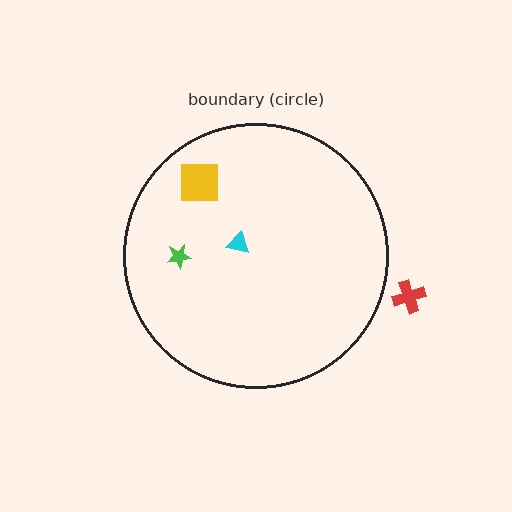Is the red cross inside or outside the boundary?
Outside.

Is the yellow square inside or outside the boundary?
Inside.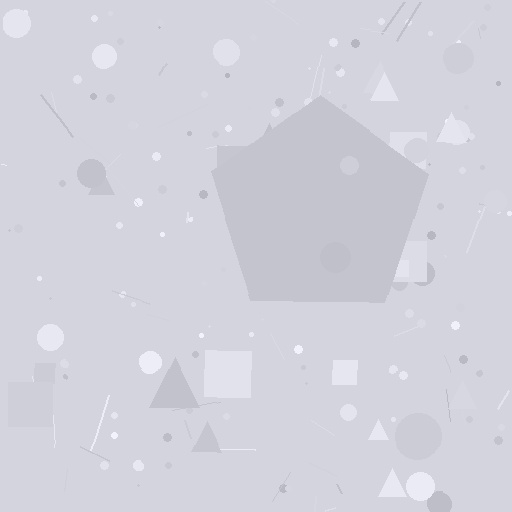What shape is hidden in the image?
A pentagon is hidden in the image.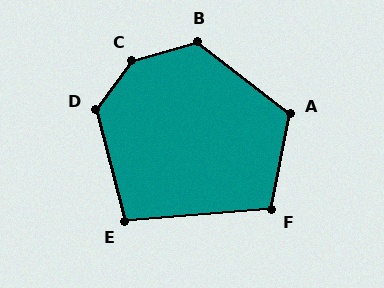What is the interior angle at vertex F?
Approximately 106 degrees (obtuse).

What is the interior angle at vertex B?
Approximately 126 degrees (obtuse).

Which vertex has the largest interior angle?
C, at approximately 143 degrees.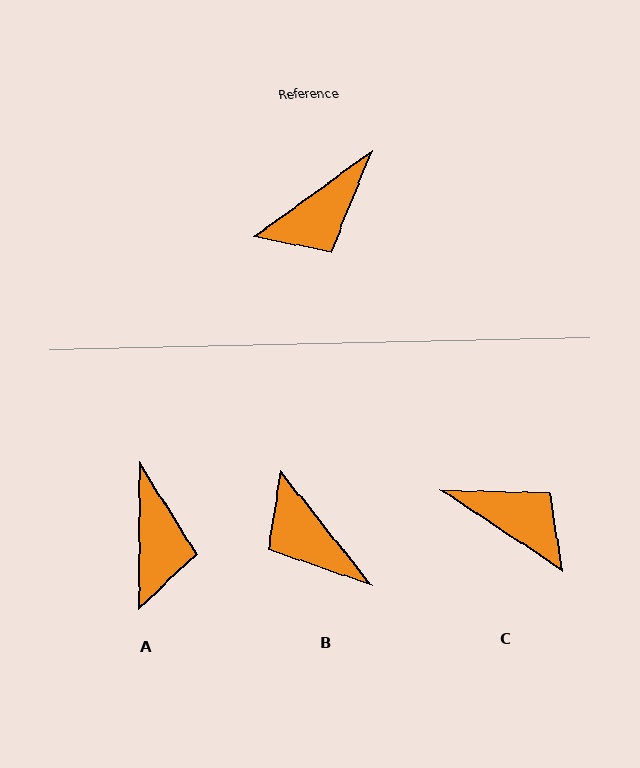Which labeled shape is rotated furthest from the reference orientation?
C, about 110 degrees away.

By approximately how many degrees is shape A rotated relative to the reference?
Approximately 54 degrees counter-clockwise.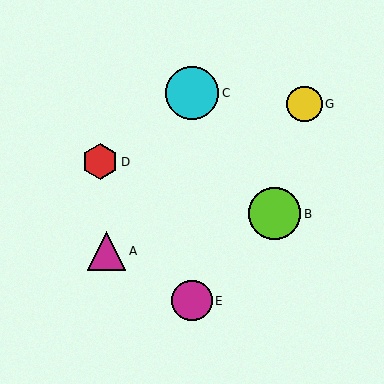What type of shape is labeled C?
Shape C is a cyan circle.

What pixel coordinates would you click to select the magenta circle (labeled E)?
Click at (192, 301) to select the magenta circle E.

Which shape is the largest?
The cyan circle (labeled C) is the largest.